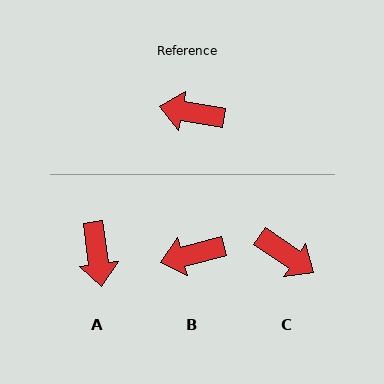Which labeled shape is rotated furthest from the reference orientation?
C, about 156 degrees away.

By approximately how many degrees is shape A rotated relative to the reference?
Approximately 108 degrees counter-clockwise.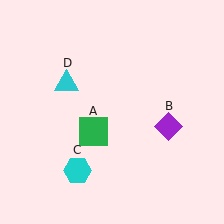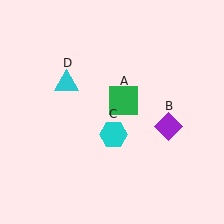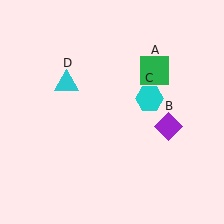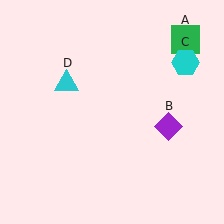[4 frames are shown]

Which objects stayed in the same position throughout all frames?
Purple diamond (object B) and cyan triangle (object D) remained stationary.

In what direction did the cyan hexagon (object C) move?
The cyan hexagon (object C) moved up and to the right.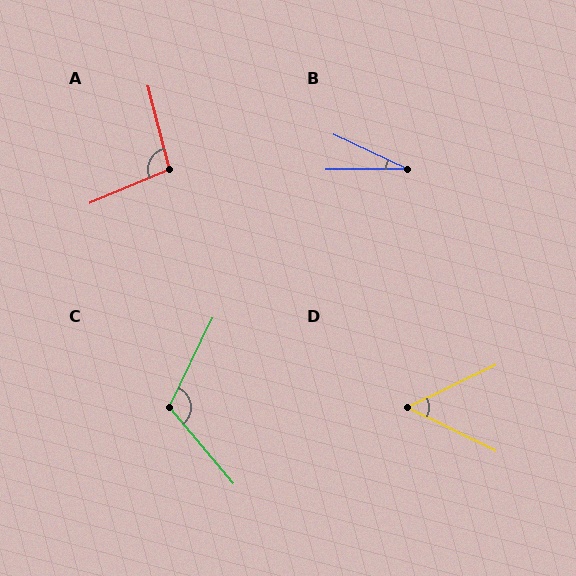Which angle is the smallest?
B, at approximately 26 degrees.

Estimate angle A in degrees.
Approximately 98 degrees.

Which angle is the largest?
C, at approximately 114 degrees.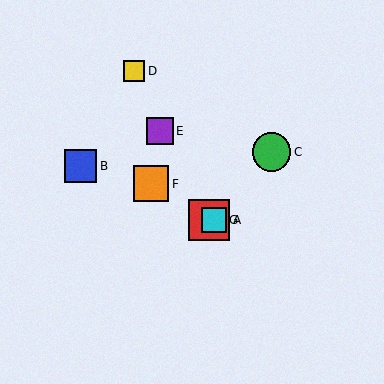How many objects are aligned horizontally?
2 objects (A, G) are aligned horizontally.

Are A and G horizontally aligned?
Yes, both are at y≈220.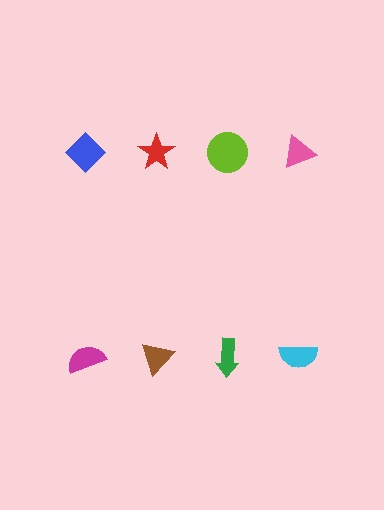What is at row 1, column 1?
A blue diamond.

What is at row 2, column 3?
A green arrow.